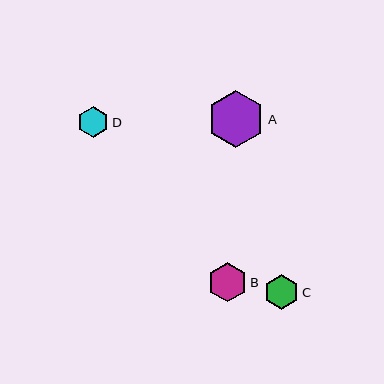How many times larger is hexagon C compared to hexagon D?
Hexagon C is approximately 1.1 times the size of hexagon D.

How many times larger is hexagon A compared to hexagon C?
Hexagon A is approximately 1.7 times the size of hexagon C.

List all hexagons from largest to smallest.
From largest to smallest: A, B, C, D.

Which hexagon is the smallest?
Hexagon D is the smallest with a size of approximately 31 pixels.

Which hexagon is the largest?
Hexagon A is the largest with a size of approximately 57 pixels.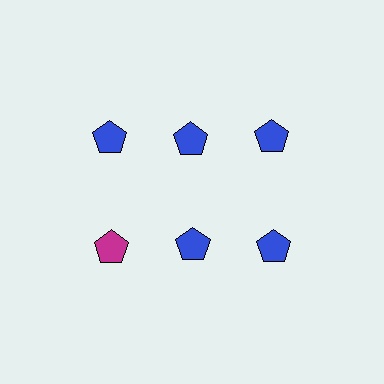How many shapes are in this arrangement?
There are 6 shapes arranged in a grid pattern.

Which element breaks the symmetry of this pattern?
The magenta pentagon in the second row, leftmost column breaks the symmetry. All other shapes are blue pentagons.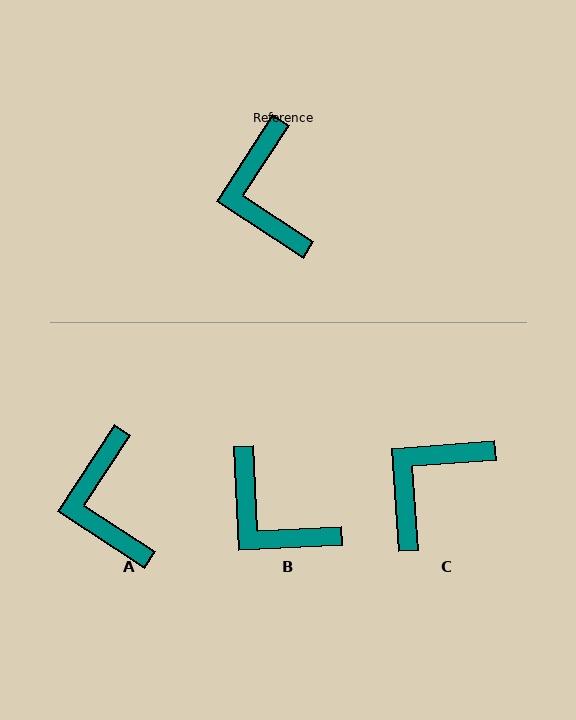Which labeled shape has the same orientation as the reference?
A.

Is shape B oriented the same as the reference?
No, it is off by about 36 degrees.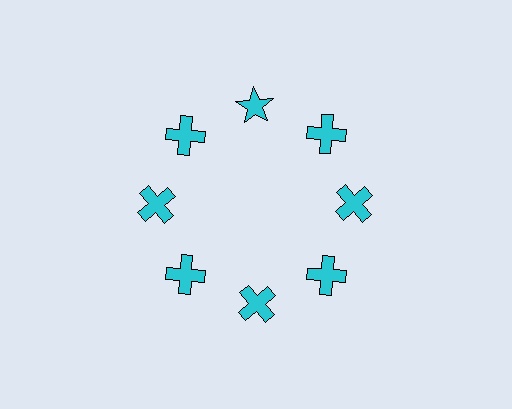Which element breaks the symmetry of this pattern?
The cyan star at roughly the 12 o'clock position breaks the symmetry. All other shapes are cyan crosses.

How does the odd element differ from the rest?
It has a different shape: star instead of cross.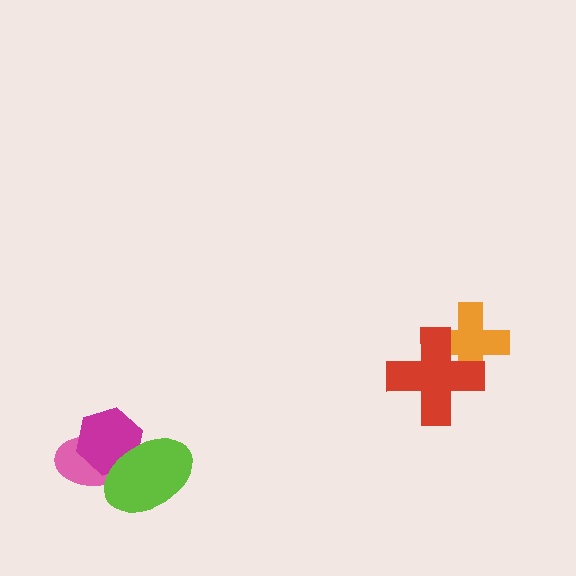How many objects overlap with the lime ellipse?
2 objects overlap with the lime ellipse.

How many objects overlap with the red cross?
1 object overlaps with the red cross.